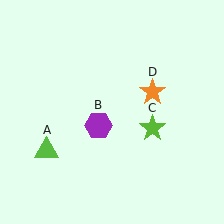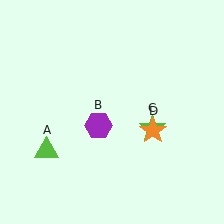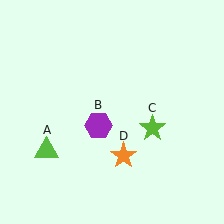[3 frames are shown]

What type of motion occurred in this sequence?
The orange star (object D) rotated clockwise around the center of the scene.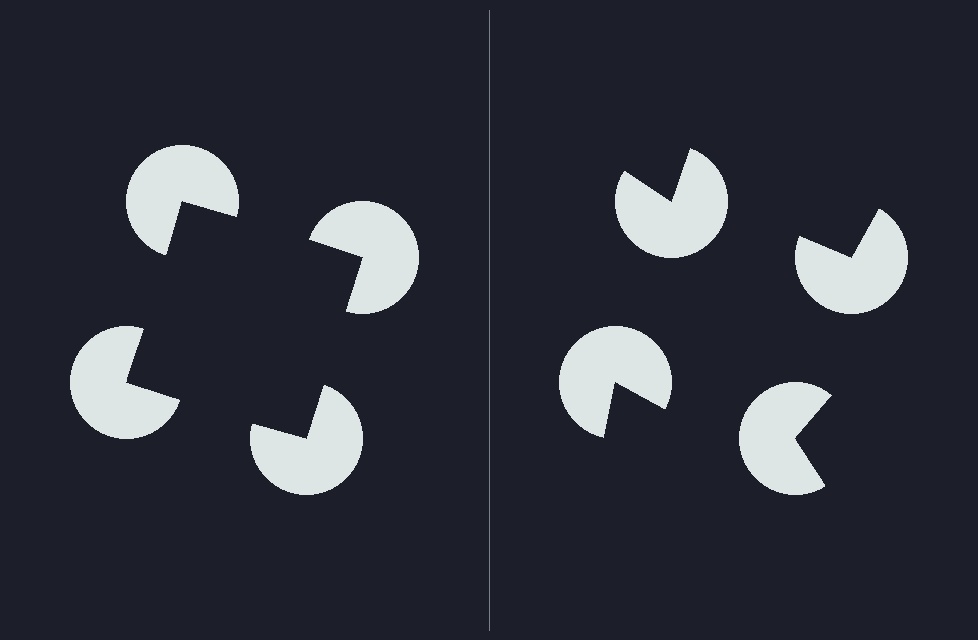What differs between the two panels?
The pac-man discs are positioned identically on both sides; only the wedge orientations differ. On the left they align to a square; on the right they are misaligned.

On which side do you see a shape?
An illusory square appears on the left side. On the right side the wedge cuts are rotated, so no coherent shape forms.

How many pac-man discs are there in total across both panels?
8 — 4 on each side.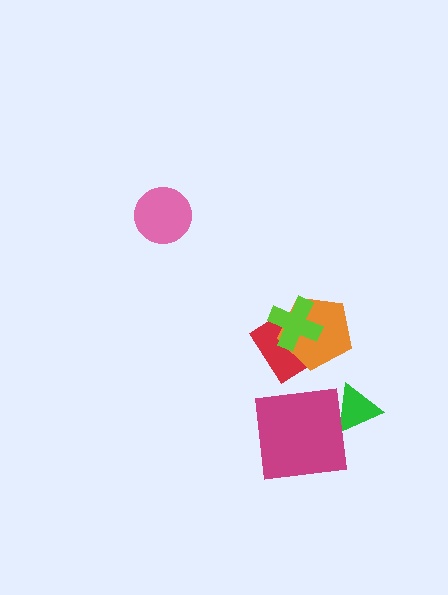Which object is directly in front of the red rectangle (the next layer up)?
The orange pentagon is directly in front of the red rectangle.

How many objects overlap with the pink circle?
0 objects overlap with the pink circle.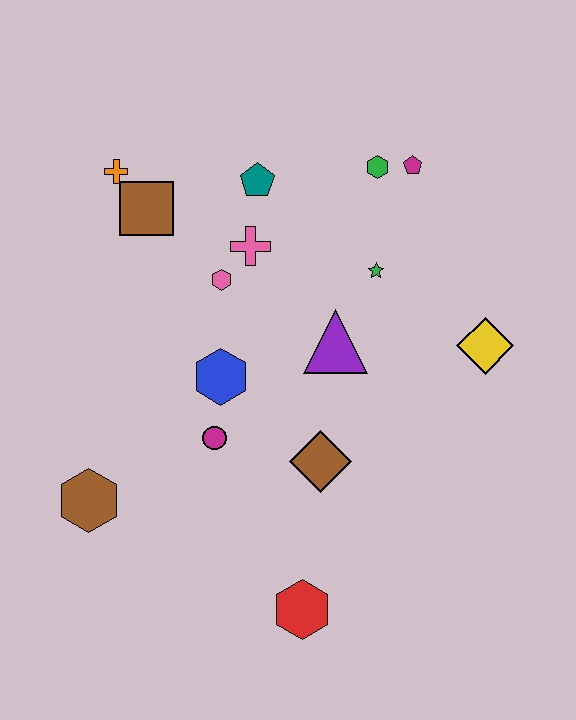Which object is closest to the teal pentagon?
The pink cross is closest to the teal pentagon.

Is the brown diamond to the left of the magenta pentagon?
Yes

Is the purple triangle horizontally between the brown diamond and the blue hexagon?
No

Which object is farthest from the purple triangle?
The brown hexagon is farthest from the purple triangle.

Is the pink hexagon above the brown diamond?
Yes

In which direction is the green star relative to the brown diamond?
The green star is above the brown diamond.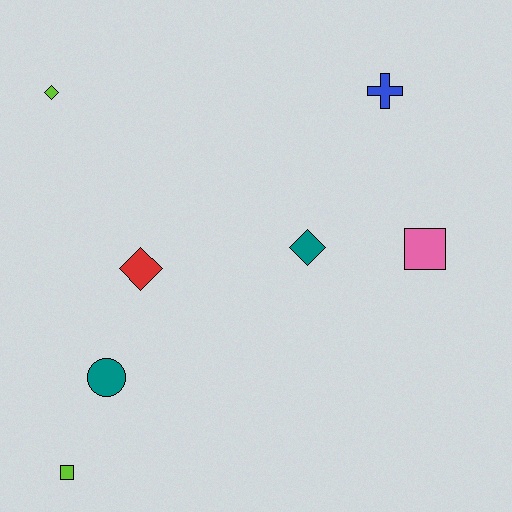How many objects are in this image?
There are 7 objects.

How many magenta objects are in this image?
There are no magenta objects.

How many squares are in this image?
There are 2 squares.